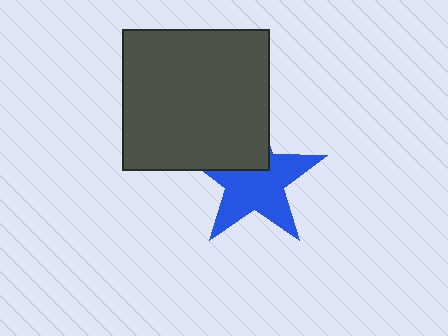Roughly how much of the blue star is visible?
Most of it is visible (roughly 67%).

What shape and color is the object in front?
The object in front is a dark gray rectangle.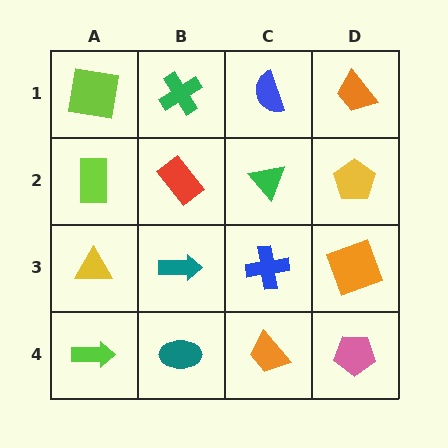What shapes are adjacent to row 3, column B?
A red rectangle (row 2, column B), a teal ellipse (row 4, column B), a yellow triangle (row 3, column A), a blue cross (row 3, column C).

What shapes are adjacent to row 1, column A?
A lime rectangle (row 2, column A), a green cross (row 1, column B).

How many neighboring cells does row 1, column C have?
3.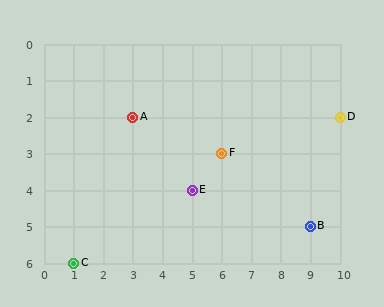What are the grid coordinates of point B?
Point B is at grid coordinates (9, 5).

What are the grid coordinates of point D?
Point D is at grid coordinates (10, 2).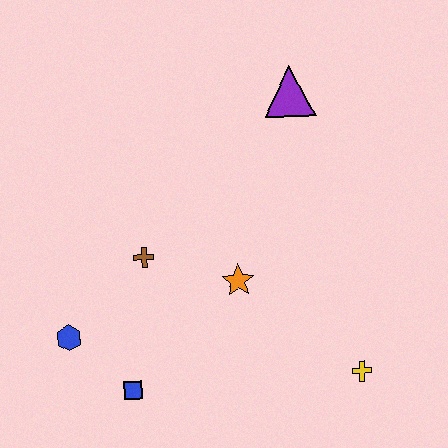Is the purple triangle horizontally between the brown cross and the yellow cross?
Yes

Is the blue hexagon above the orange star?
No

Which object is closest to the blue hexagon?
The blue square is closest to the blue hexagon.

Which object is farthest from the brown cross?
The yellow cross is farthest from the brown cross.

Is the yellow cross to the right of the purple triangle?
Yes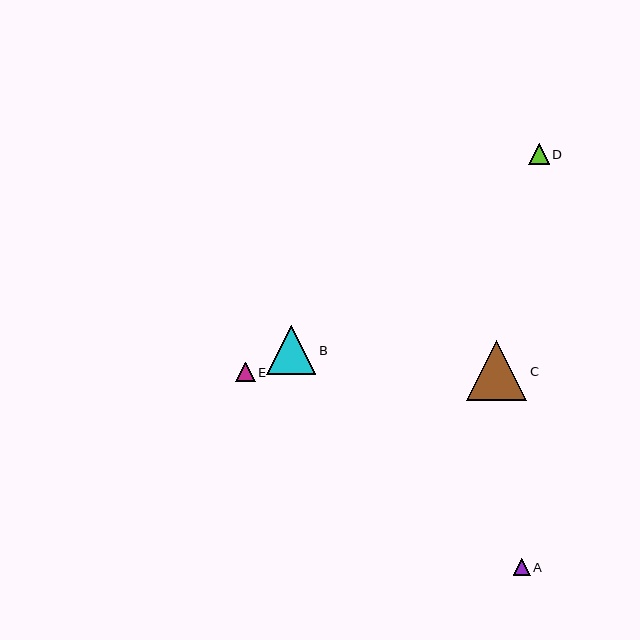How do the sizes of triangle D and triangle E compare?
Triangle D and triangle E are approximately the same size.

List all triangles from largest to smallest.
From largest to smallest: C, B, D, E, A.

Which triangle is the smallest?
Triangle A is the smallest with a size of approximately 17 pixels.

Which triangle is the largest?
Triangle C is the largest with a size of approximately 60 pixels.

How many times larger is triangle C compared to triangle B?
Triangle C is approximately 1.2 times the size of triangle B.